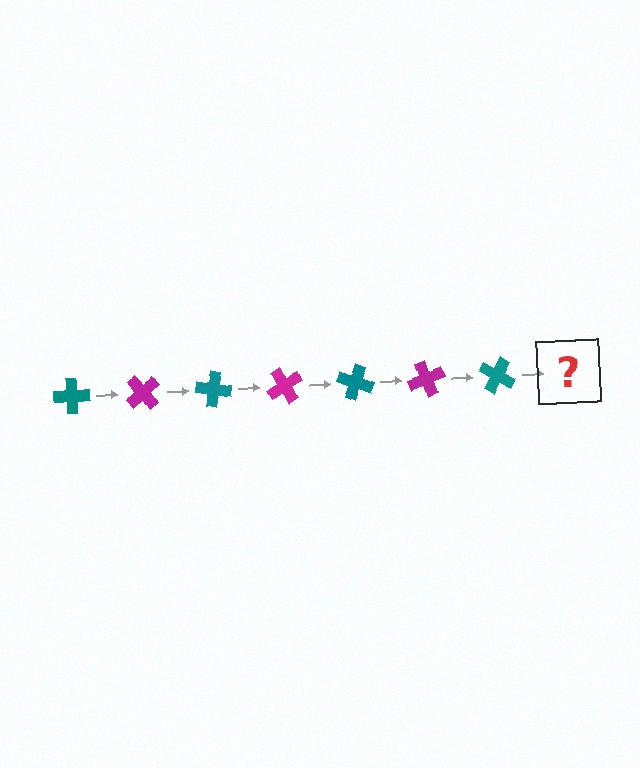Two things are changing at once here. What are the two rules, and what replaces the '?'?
The two rules are that it rotates 50 degrees each step and the color cycles through teal and magenta. The '?' should be a magenta cross, rotated 350 degrees from the start.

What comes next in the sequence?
The next element should be a magenta cross, rotated 350 degrees from the start.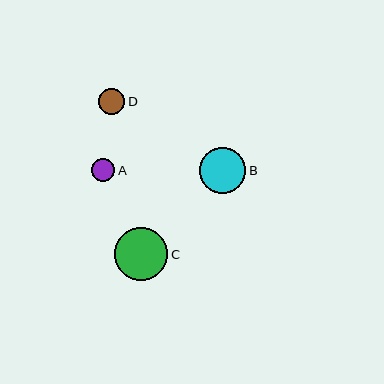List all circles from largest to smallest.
From largest to smallest: C, B, D, A.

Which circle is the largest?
Circle C is the largest with a size of approximately 53 pixels.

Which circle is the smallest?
Circle A is the smallest with a size of approximately 23 pixels.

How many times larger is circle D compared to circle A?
Circle D is approximately 1.2 times the size of circle A.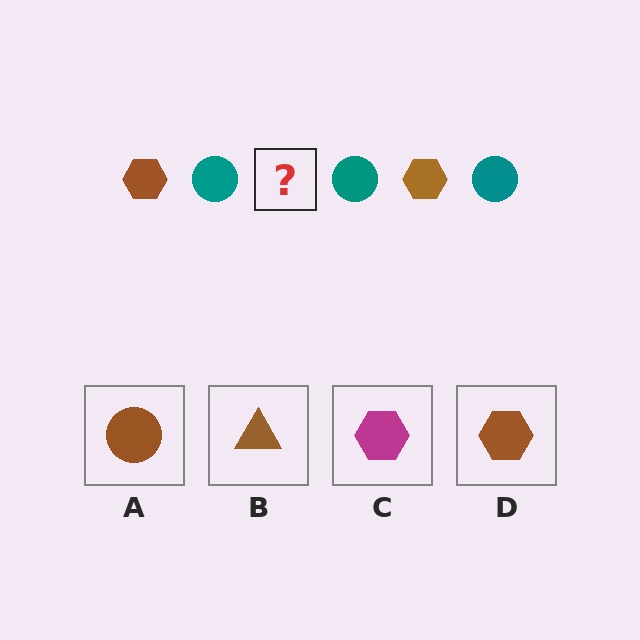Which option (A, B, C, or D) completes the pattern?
D.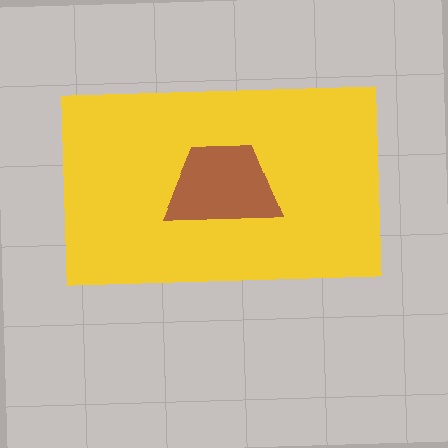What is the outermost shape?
The yellow rectangle.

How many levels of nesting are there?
2.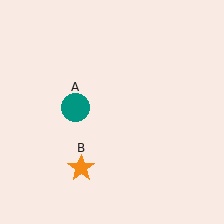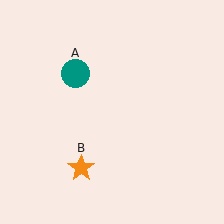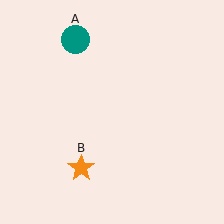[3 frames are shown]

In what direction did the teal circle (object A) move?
The teal circle (object A) moved up.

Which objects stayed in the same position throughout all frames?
Orange star (object B) remained stationary.